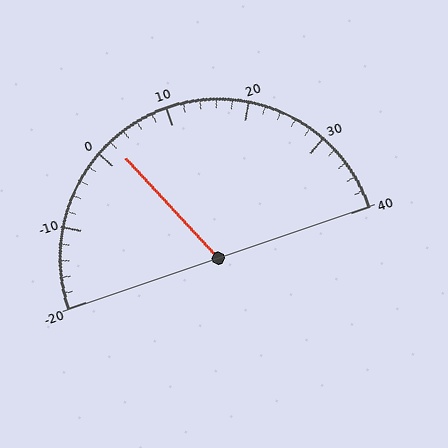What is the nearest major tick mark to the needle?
The nearest major tick mark is 0.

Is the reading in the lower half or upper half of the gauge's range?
The reading is in the lower half of the range (-20 to 40).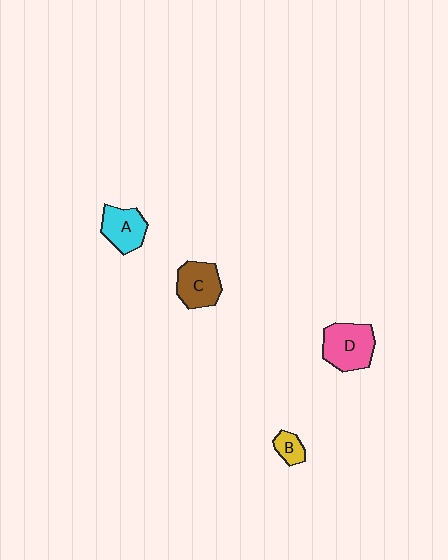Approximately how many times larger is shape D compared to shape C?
Approximately 1.2 times.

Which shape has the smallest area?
Shape B (yellow).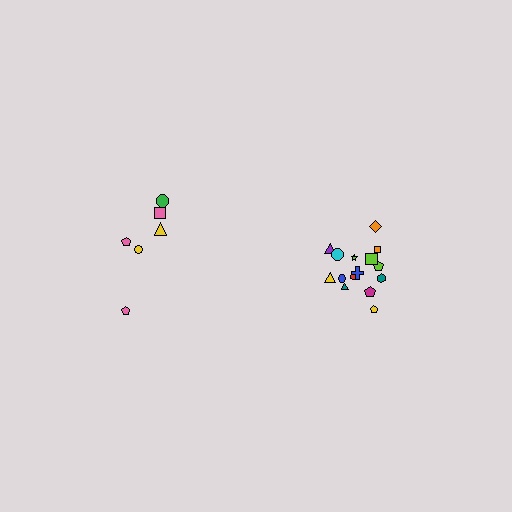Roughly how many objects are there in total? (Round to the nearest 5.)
Roughly 20 objects in total.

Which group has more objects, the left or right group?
The right group.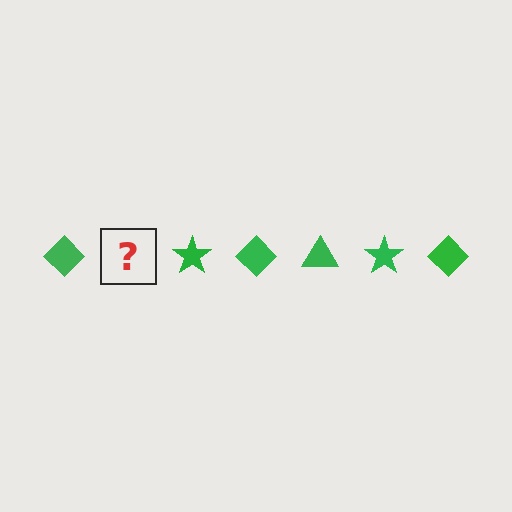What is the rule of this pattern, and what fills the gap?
The rule is that the pattern cycles through diamond, triangle, star shapes in green. The gap should be filled with a green triangle.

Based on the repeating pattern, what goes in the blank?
The blank should be a green triangle.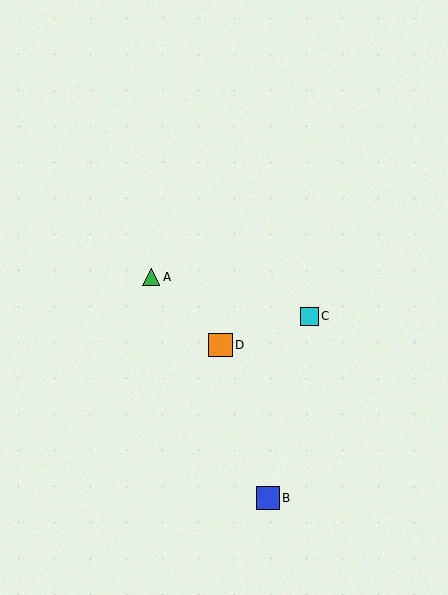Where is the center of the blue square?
The center of the blue square is at (268, 498).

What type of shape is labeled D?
Shape D is an orange square.